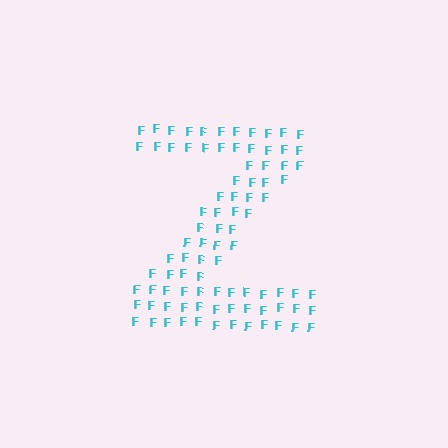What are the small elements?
The small elements are letter F's.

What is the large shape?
The large shape is the letter Z.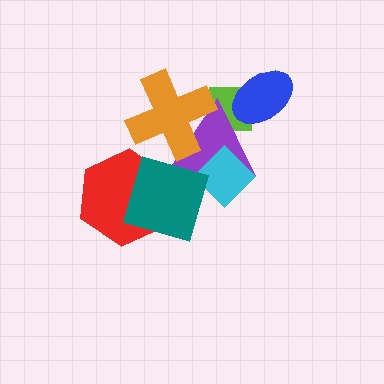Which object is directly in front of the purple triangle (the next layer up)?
The cyan diamond is directly in front of the purple triangle.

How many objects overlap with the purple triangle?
5 objects overlap with the purple triangle.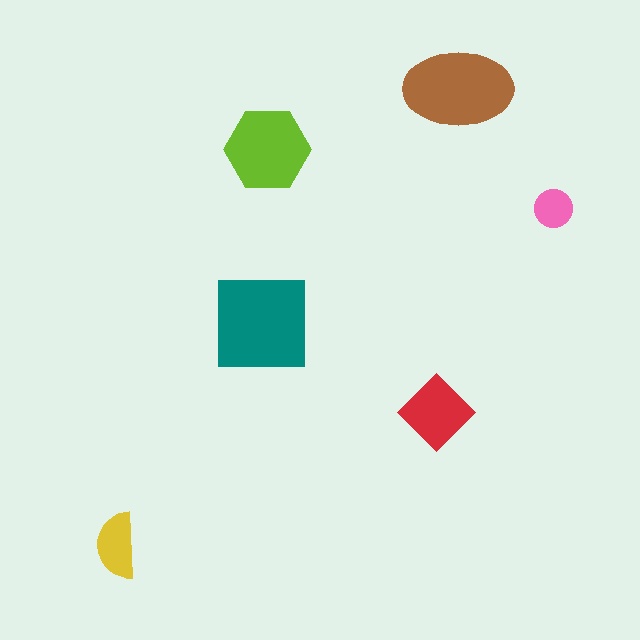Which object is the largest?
The teal square.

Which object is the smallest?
The pink circle.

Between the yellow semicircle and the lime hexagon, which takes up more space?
The lime hexagon.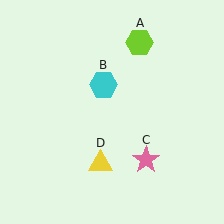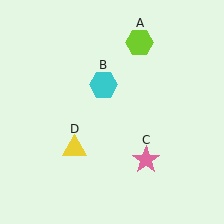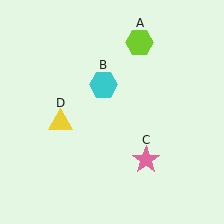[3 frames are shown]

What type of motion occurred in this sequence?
The yellow triangle (object D) rotated clockwise around the center of the scene.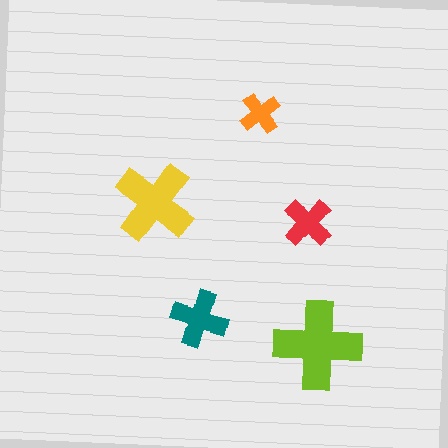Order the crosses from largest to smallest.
the lime one, the yellow one, the teal one, the red one, the orange one.